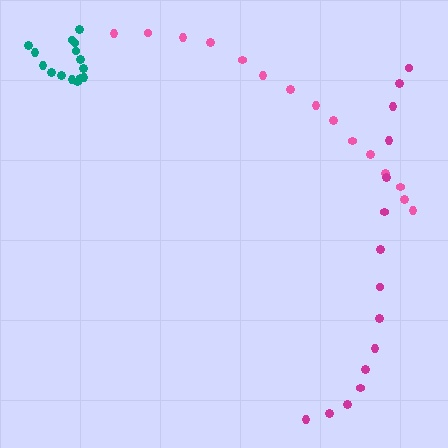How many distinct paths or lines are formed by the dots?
There are 3 distinct paths.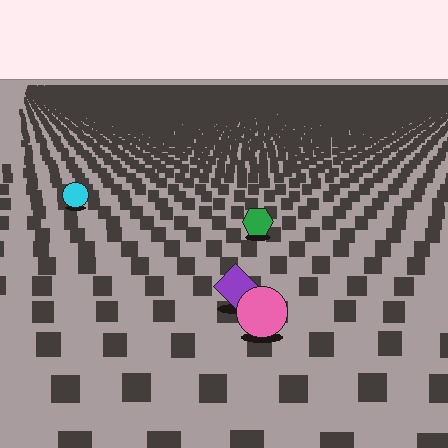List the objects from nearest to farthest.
From nearest to farthest: the pink circle, the purple diamond, the green hexagon, the cyan circle.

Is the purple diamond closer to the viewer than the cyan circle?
Yes. The purple diamond is closer — you can tell from the texture gradient: the ground texture is coarser near it.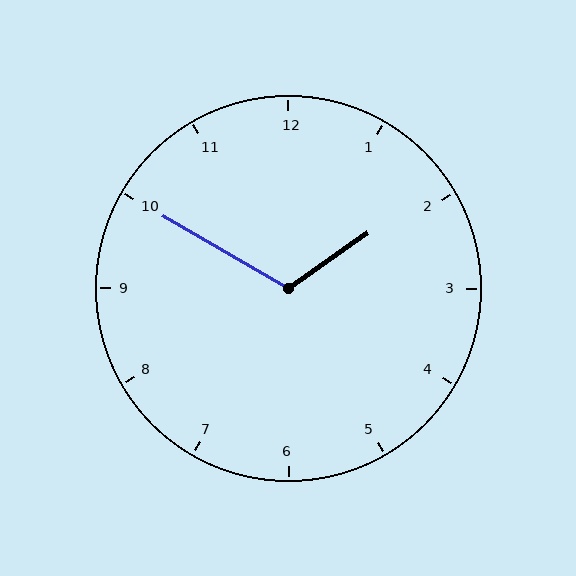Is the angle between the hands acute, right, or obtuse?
It is obtuse.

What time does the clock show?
1:50.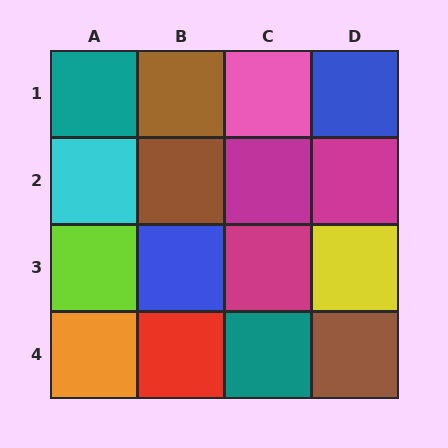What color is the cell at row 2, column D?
Magenta.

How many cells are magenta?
3 cells are magenta.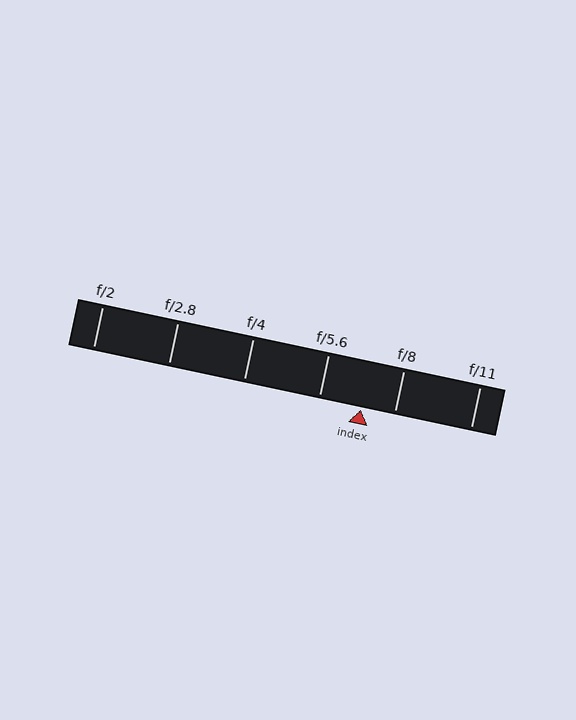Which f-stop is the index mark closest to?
The index mark is closest to f/8.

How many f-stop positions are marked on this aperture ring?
There are 6 f-stop positions marked.